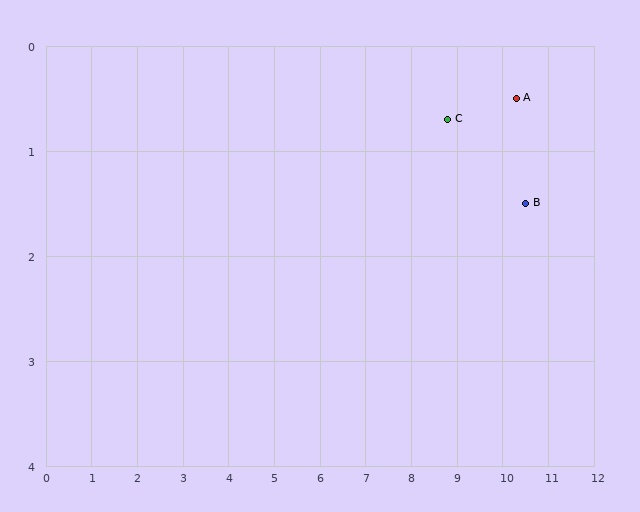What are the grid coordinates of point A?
Point A is at approximately (10.3, 0.5).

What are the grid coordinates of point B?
Point B is at approximately (10.5, 1.5).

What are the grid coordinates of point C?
Point C is at approximately (8.8, 0.7).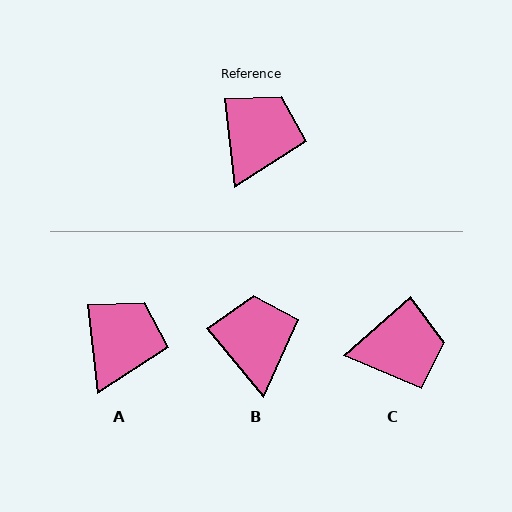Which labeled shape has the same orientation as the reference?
A.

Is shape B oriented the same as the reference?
No, it is off by about 33 degrees.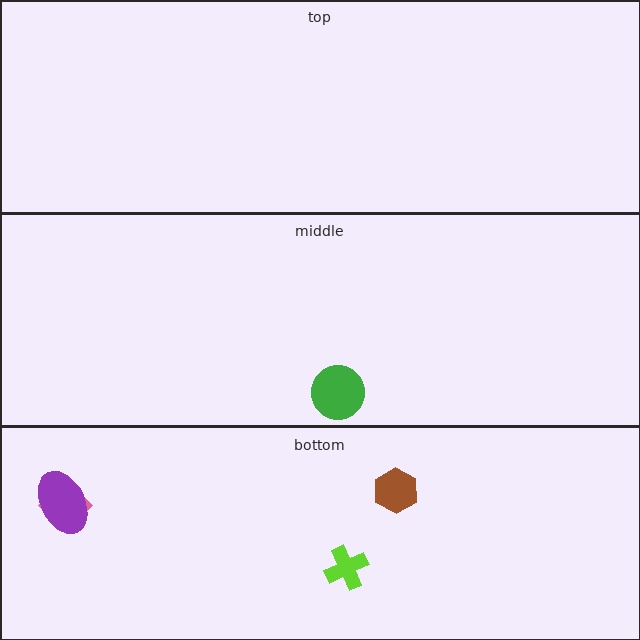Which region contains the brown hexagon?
The bottom region.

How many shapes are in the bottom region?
4.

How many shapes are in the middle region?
1.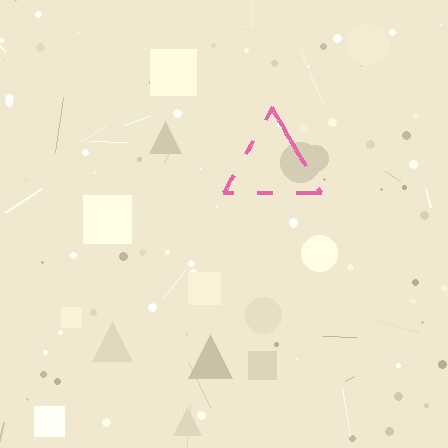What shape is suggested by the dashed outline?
The dashed outline suggests a triangle.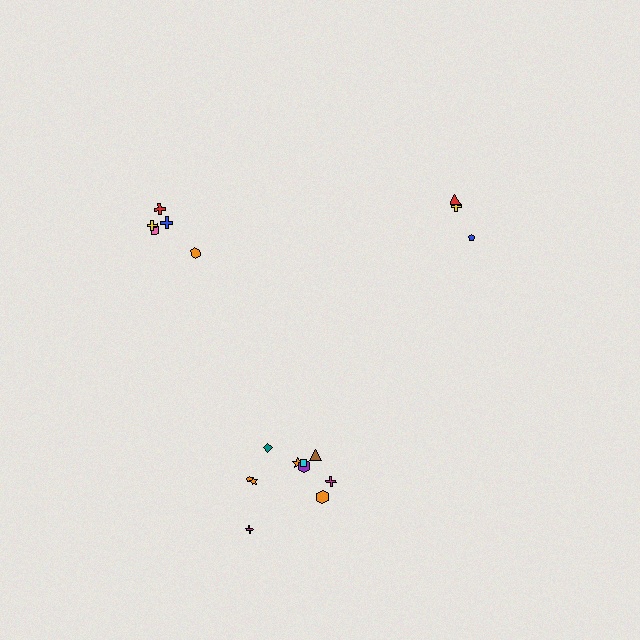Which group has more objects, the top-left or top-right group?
The top-left group.